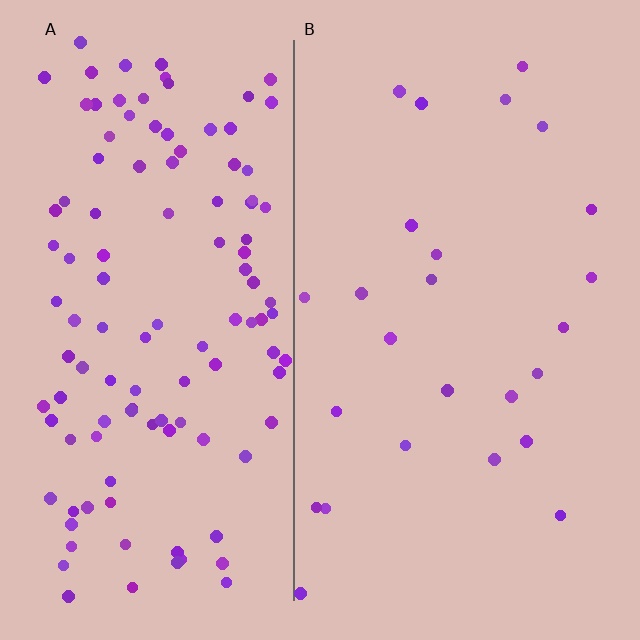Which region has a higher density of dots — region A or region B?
A (the left).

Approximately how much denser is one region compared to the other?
Approximately 4.6× — region A over region B.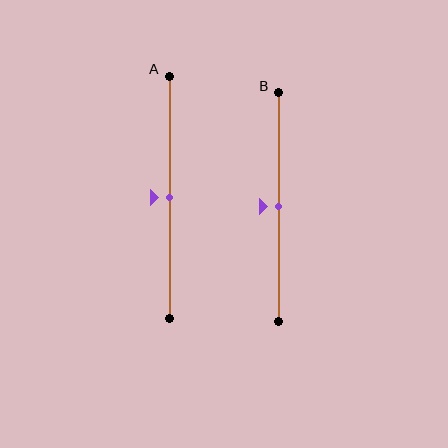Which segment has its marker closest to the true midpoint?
Segment A has its marker closest to the true midpoint.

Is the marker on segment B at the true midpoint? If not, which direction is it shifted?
Yes, the marker on segment B is at the true midpoint.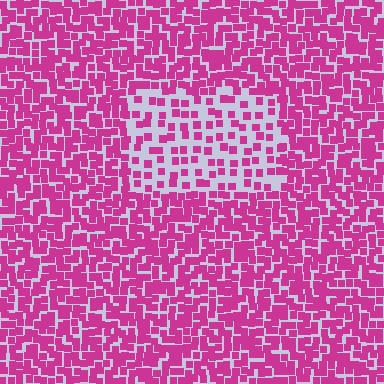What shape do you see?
I see a rectangle.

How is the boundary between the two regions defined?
The boundary is defined by a change in element density (approximately 2.2x ratio). All elements are the same color, size, and shape.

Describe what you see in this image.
The image contains small magenta elements arranged at two different densities. A rectangle-shaped region is visible where the elements are less densely packed than the surrounding area.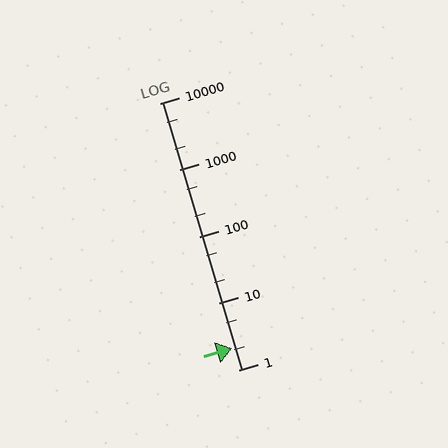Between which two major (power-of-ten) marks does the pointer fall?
The pointer is between 1 and 10.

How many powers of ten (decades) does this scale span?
The scale spans 4 decades, from 1 to 10000.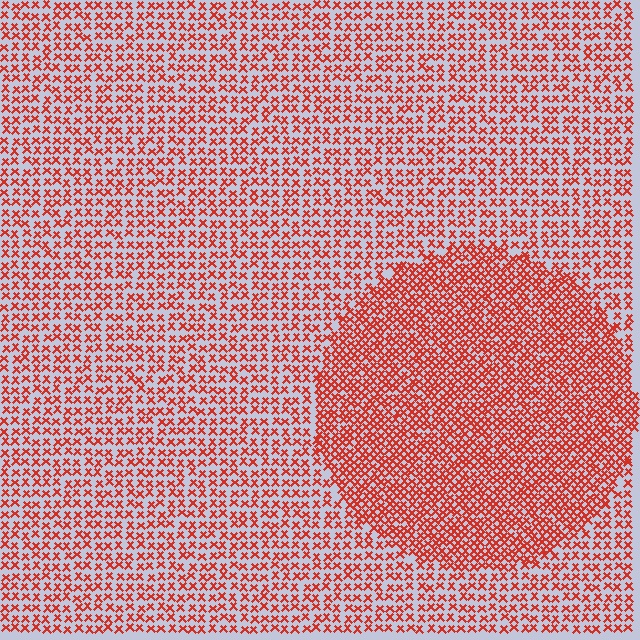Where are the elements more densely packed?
The elements are more densely packed inside the circle boundary.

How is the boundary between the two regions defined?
The boundary is defined by a change in element density (approximately 1.8x ratio). All elements are the same color, size, and shape.